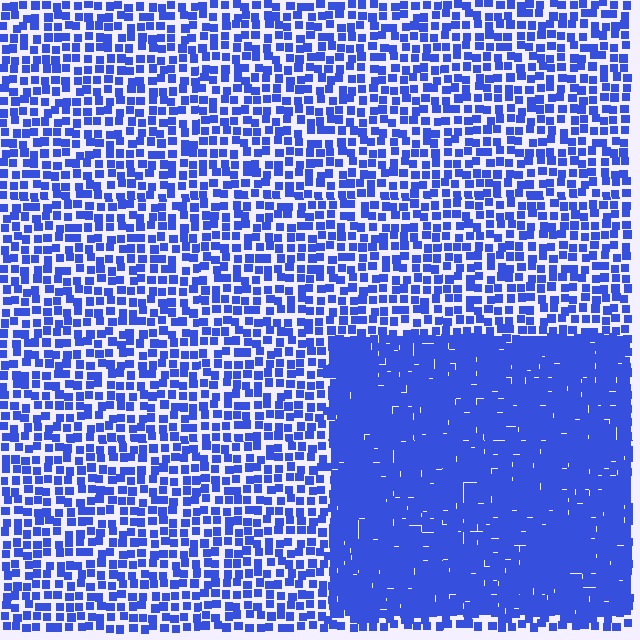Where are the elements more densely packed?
The elements are more densely packed inside the rectangle boundary.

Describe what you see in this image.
The image contains small blue elements arranged at two different densities. A rectangle-shaped region is visible where the elements are more densely packed than the surrounding area.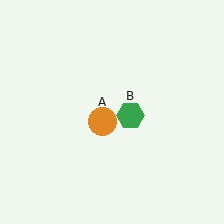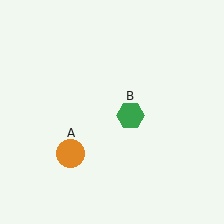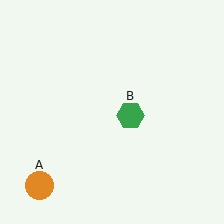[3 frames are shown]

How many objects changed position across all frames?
1 object changed position: orange circle (object A).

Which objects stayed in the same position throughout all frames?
Green hexagon (object B) remained stationary.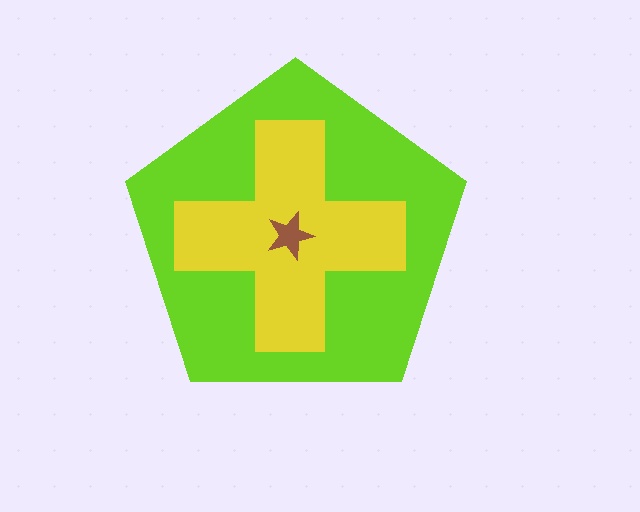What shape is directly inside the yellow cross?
The brown star.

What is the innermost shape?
The brown star.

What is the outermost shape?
The lime pentagon.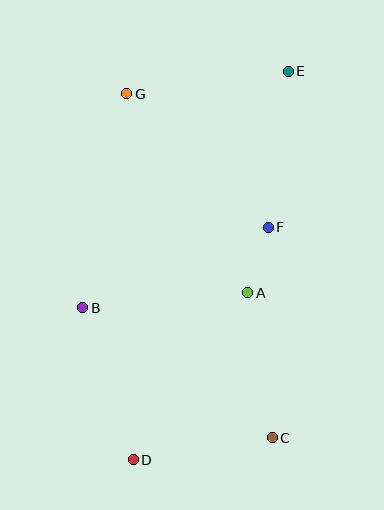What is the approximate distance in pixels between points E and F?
The distance between E and F is approximately 157 pixels.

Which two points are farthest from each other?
Points D and E are farthest from each other.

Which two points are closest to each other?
Points A and F are closest to each other.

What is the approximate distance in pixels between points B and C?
The distance between B and C is approximately 230 pixels.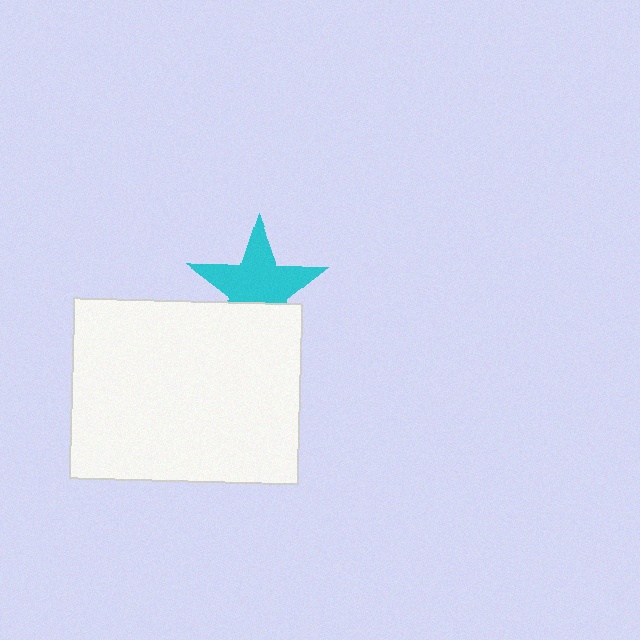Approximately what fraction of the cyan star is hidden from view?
Roughly 33% of the cyan star is hidden behind the white rectangle.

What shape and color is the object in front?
The object in front is a white rectangle.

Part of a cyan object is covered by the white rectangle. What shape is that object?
It is a star.